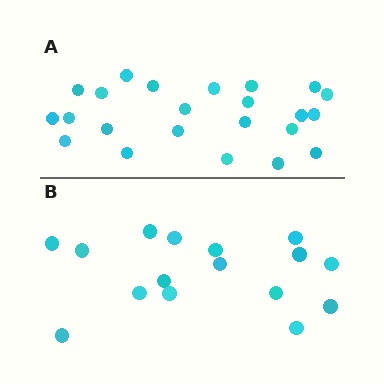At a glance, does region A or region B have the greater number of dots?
Region A (the top region) has more dots.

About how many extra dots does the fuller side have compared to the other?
Region A has roughly 8 or so more dots than region B.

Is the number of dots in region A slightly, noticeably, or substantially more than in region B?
Region A has noticeably more, but not dramatically so. The ratio is roughly 1.4 to 1.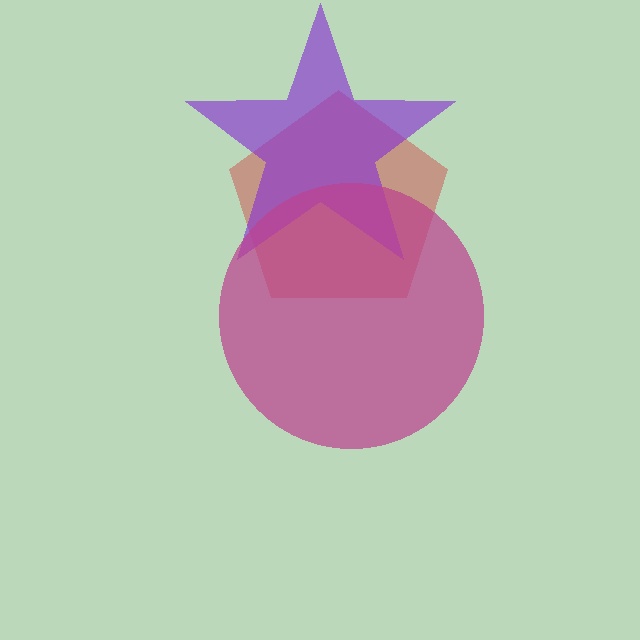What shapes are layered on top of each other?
The layered shapes are: a red pentagon, a purple star, a magenta circle.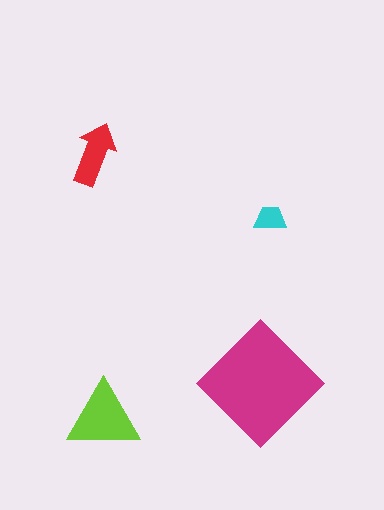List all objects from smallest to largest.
The cyan trapezoid, the red arrow, the lime triangle, the magenta diamond.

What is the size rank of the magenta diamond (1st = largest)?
1st.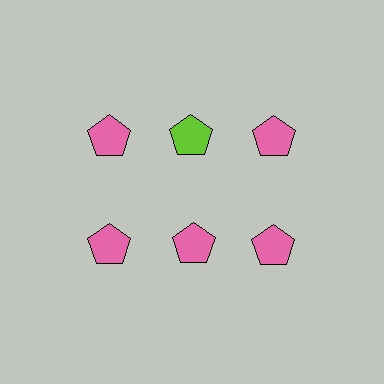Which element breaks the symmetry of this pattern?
The lime pentagon in the top row, second from left column breaks the symmetry. All other shapes are pink pentagons.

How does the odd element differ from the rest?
It has a different color: lime instead of pink.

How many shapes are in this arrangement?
There are 6 shapes arranged in a grid pattern.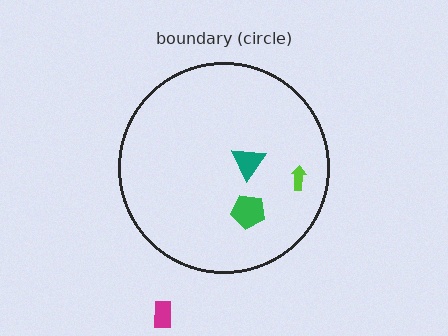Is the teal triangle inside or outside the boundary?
Inside.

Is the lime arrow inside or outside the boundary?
Inside.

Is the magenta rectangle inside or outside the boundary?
Outside.